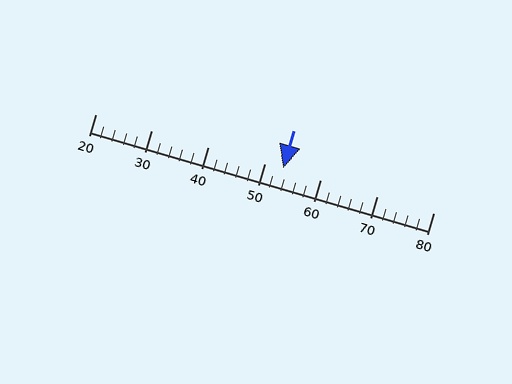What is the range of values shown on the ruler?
The ruler shows values from 20 to 80.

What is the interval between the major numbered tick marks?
The major tick marks are spaced 10 units apart.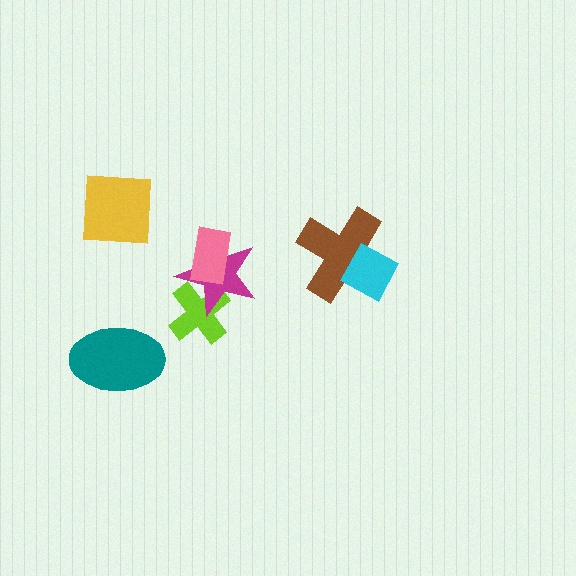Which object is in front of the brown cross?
The cyan diamond is in front of the brown cross.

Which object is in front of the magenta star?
The pink rectangle is in front of the magenta star.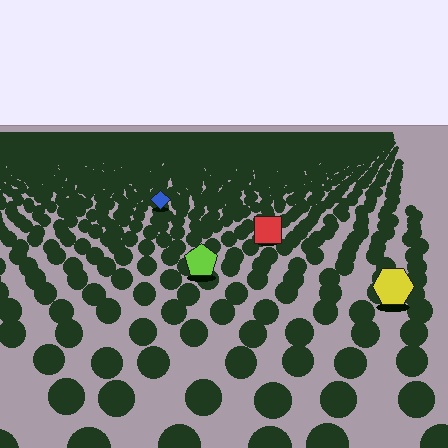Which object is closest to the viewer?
The yellow hexagon is closest. The texture marks near it are larger and more spread out.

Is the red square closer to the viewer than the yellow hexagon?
No. The yellow hexagon is closer — you can tell from the texture gradient: the ground texture is coarser near it.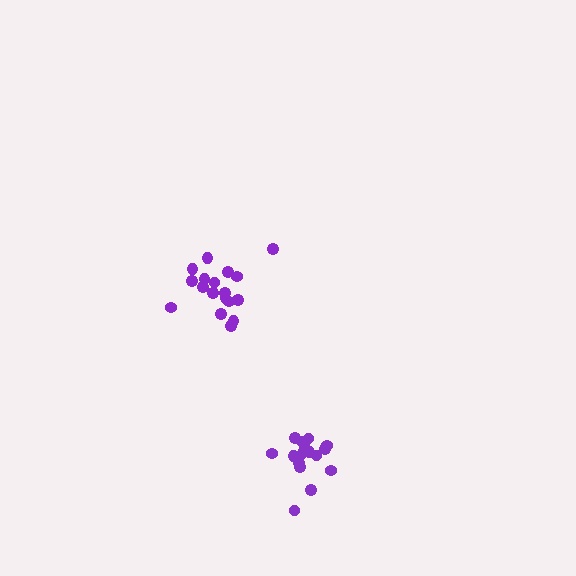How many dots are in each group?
Group 1: 18 dots, Group 2: 16 dots (34 total).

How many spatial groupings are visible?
There are 2 spatial groupings.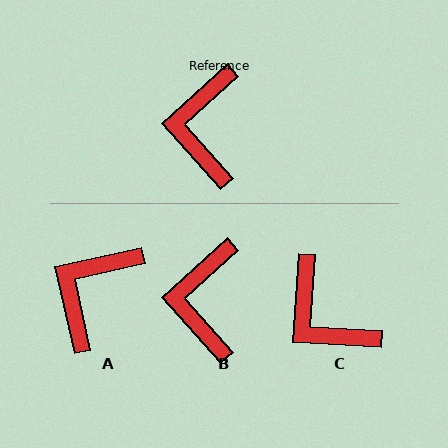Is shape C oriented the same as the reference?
No, it is off by about 44 degrees.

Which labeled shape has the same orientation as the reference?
B.